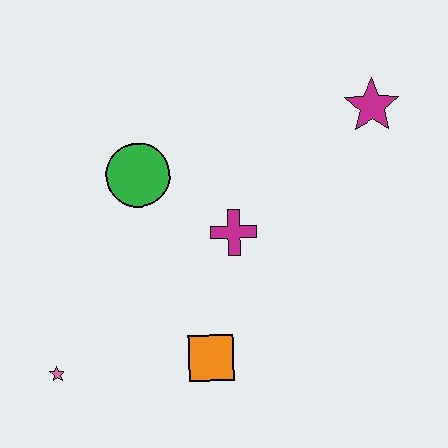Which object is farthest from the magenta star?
The pink star is farthest from the magenta star.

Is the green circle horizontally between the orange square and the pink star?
Yes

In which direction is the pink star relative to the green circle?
The pink star is below the green circle.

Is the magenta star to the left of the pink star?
No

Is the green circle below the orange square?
No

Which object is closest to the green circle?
The magenta cross is closest to the green circle.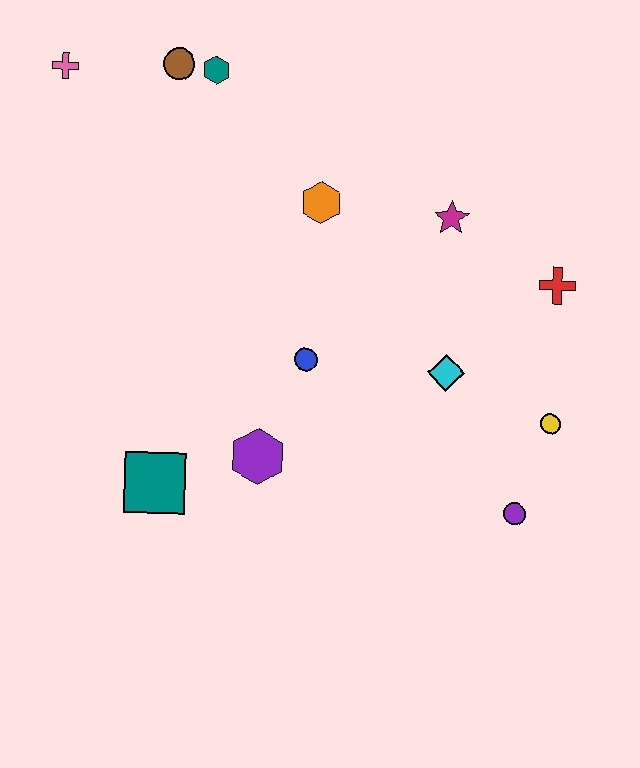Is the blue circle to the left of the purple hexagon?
No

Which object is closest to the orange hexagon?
The magenta star is closest to the orange hexagon.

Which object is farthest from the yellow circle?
The pink cross is farthest from the yellow circle.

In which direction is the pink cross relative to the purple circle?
The pink cross is to the left of the purple circle.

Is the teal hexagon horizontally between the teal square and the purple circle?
Yes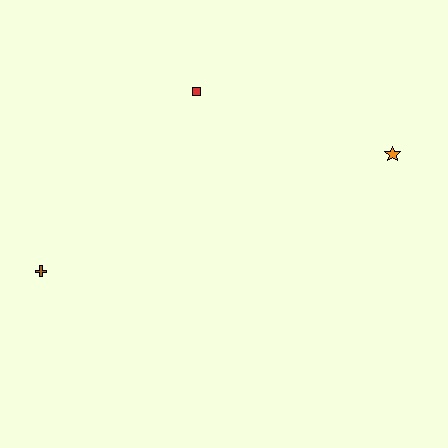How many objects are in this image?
There are 3 objects.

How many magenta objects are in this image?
There are no magenta objects.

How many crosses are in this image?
There is 1 cross.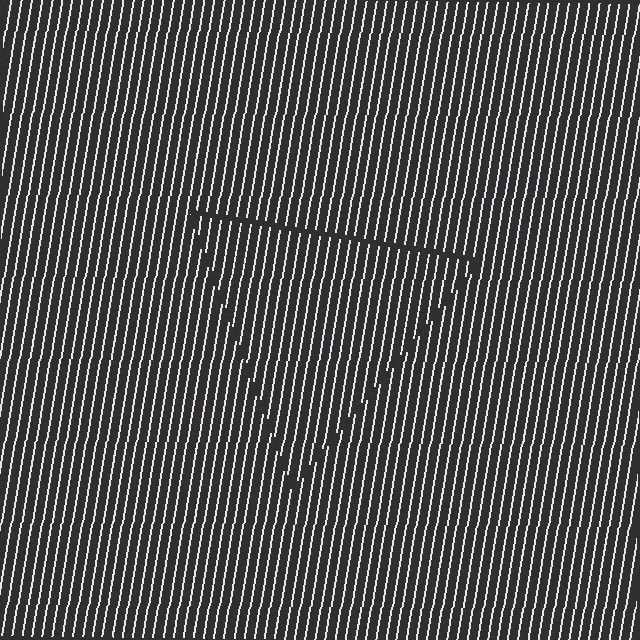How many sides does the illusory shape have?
3 sides — the line-ends trace a triangle.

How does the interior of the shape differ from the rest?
The interior of the shape contains the same grating, shifted by half a period — the contour is defined by the phase discontinuity where line-ends from the inner and outer gratings abut.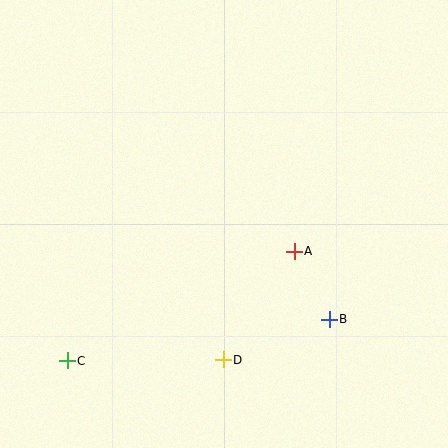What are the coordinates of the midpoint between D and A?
The midpoint between D and A is at (259, 306).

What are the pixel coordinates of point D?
Point D is at (223, 360).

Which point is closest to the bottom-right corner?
Point B is closest to the bottom-right corner.